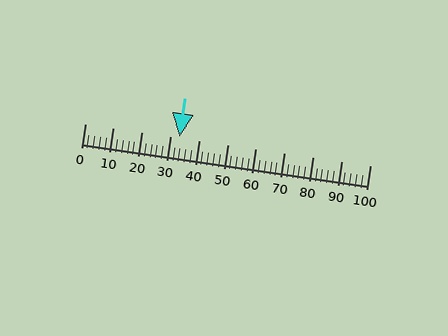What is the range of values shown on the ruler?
The ruler shows values from 0 to 100.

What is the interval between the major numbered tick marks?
The major tick marks are spaced 10 units apart.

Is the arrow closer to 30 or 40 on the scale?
The arrow is closer to 30.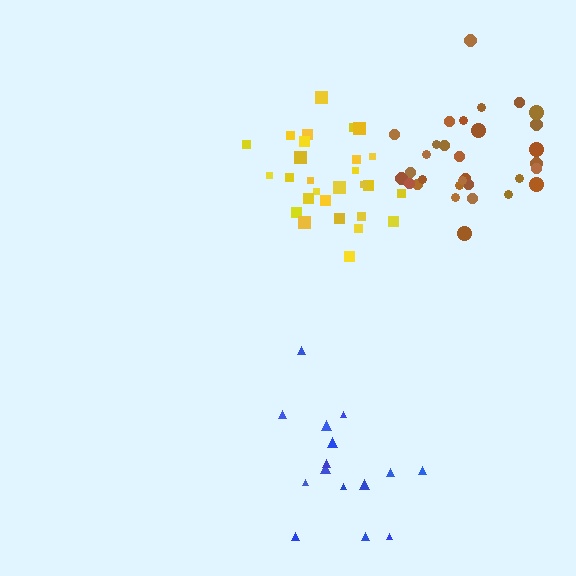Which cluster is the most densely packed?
Brown.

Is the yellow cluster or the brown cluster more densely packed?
Brown.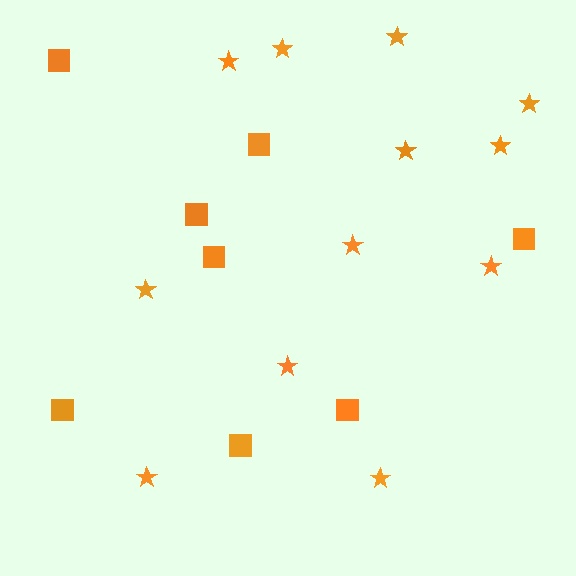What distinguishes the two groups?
There are 2 groups: one group of squares (8) and one group of stars (12).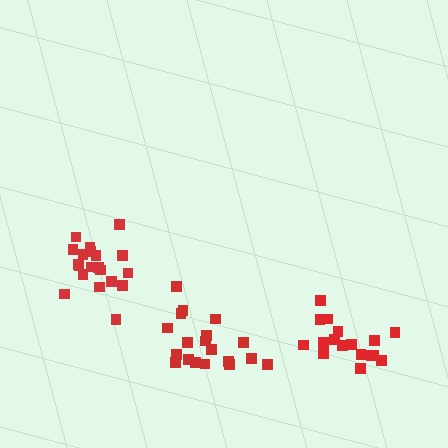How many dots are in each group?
Group 1: 20 dots, Group 2: 19 dots, Group 3: 17 dots (56 total).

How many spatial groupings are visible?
There are 3 spatial groupings.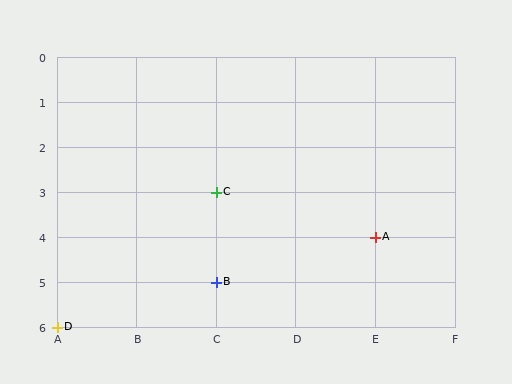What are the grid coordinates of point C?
Point C is at grid coordinates (C, 3).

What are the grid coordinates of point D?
Point D is at grid coordinates (A, 6).